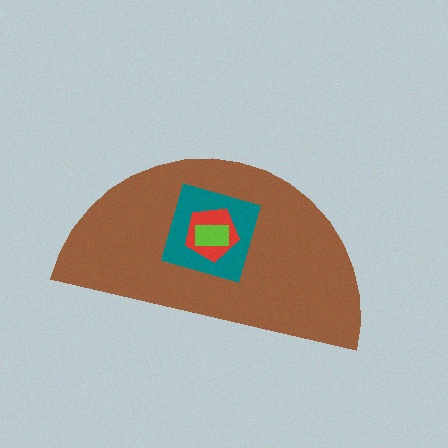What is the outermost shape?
The brown semicircle.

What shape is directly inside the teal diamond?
The red pentagon.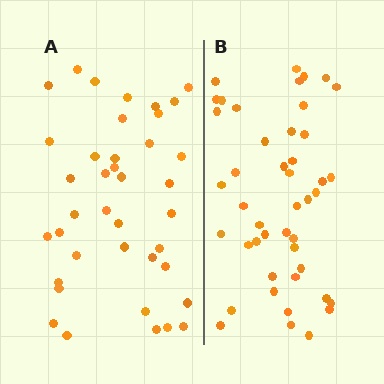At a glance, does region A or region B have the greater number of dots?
Region B (the right region) has more dots.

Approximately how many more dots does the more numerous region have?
Region B has about 6 more dots than region A.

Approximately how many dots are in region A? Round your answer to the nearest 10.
About 40 dots. (The exact count is 39, which rounds to 40.)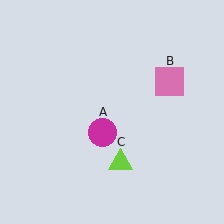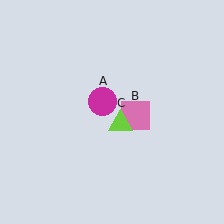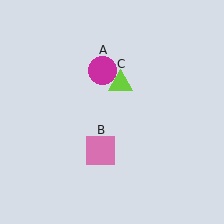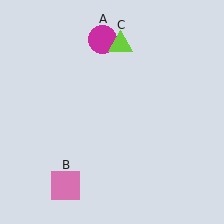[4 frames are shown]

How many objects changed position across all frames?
3 objects changed position: magenta circle (object A), pink square (object B), lime triangle (object C).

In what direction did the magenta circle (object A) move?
The magenta circle (object A) moved up.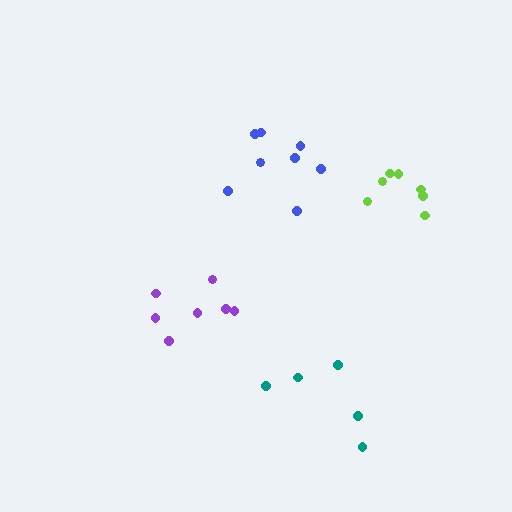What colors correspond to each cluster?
The clusters are colored: purple, lime, teal, blue.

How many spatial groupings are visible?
There are 4 spatial groupings.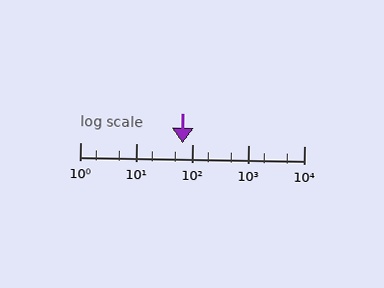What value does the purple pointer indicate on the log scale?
The pointer indicates approximately 67.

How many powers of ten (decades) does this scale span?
The scale spans 4 decades, from 1 to 10000.